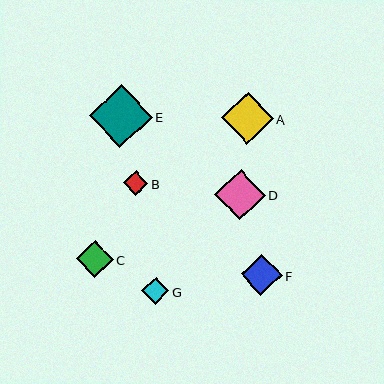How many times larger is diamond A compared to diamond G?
Diamond A is approximately 1.9 times the size of diamond G.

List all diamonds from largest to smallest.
From largest to smallest: E, A, D, F, C, G, B.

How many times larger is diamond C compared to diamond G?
Diamond C is approximately 1.4 times the size of diamond G.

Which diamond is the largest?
Diamond E is the largest with a size of approximately 63 pixels.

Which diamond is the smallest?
Diamond B is the smallest with a size of approximately 24 pixels.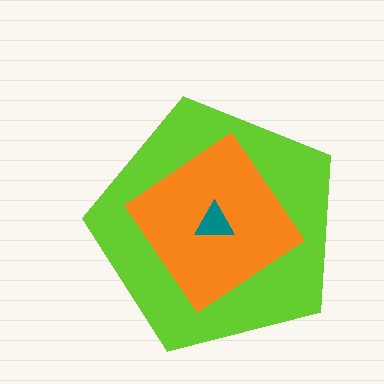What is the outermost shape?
The lime pentagon.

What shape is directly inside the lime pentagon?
The orange diamond.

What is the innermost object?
The teal triangle.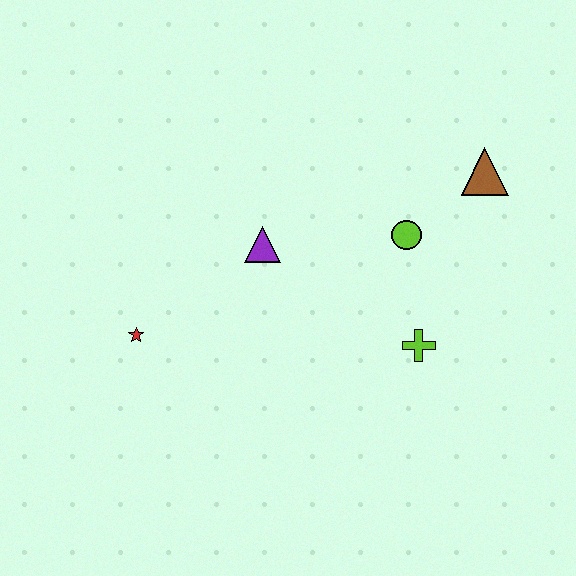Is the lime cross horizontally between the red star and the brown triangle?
Yes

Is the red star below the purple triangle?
Yes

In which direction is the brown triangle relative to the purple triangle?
The brown triangle is to the right of the purple triangle.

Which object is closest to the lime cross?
The lime circle is closest to the lime cross.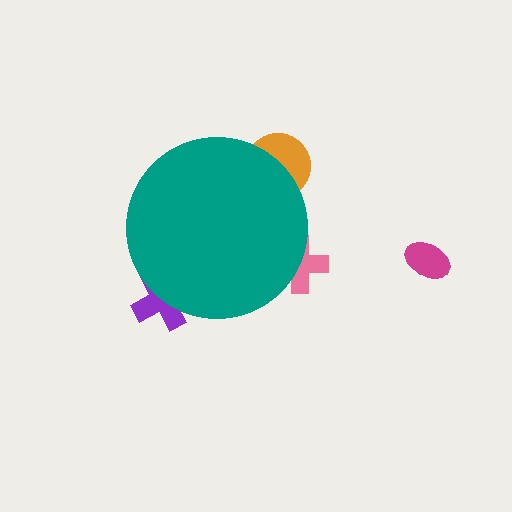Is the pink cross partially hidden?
Yes, the pink cross is partially hidden behind the teal circle.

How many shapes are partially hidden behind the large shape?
3 shapes are partially hidden.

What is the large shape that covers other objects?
A teal circle.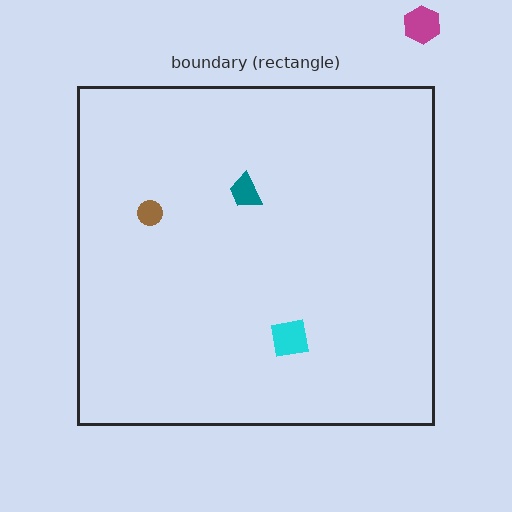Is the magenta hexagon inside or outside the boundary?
Outside.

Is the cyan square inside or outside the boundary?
Inside.